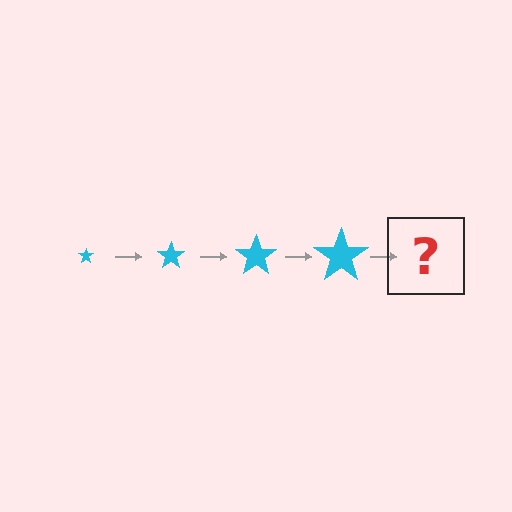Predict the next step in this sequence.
The next step is a cyan star, larger than the previous one.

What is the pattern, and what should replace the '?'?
The pattern is that the star gets progressively larger each step. The '?' should be a cyan star, larger than the previous one.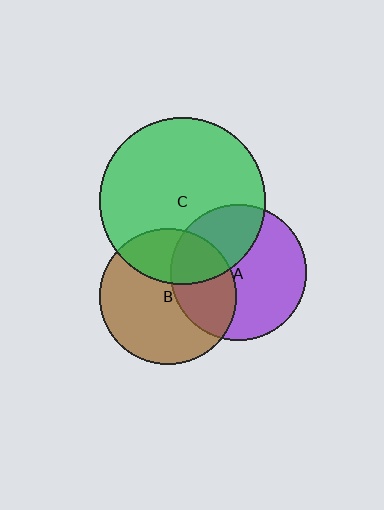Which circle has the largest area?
Circle C (green).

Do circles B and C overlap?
Yes.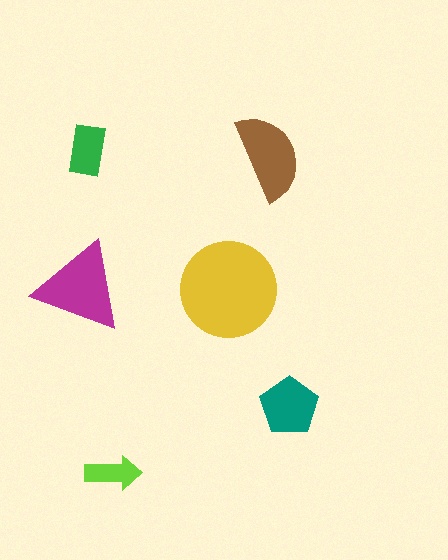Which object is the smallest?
The lime arrow.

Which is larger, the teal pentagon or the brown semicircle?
The brown semicircle.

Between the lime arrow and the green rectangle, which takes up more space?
The green rectangle.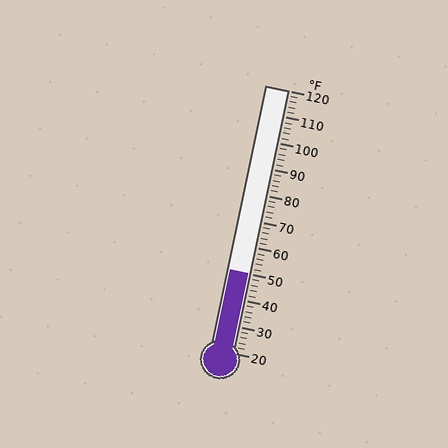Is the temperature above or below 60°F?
The temperature is below 60°F.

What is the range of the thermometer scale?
The thermometer scale ranges from 20°F to 120°F.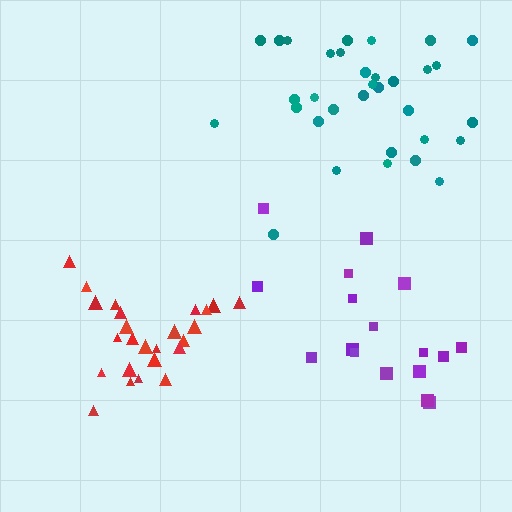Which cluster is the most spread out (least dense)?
Purple.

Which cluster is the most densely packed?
Red.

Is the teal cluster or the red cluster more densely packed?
Red.